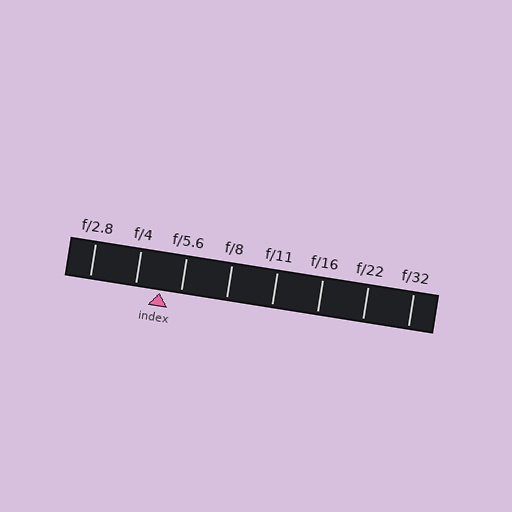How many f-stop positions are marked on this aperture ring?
There are 8 f-stop positions marked.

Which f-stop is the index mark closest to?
The index mark is closest to f/5.6.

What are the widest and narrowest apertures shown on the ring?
The widest aperture shown is f/2.8 and the narrowest is f/32.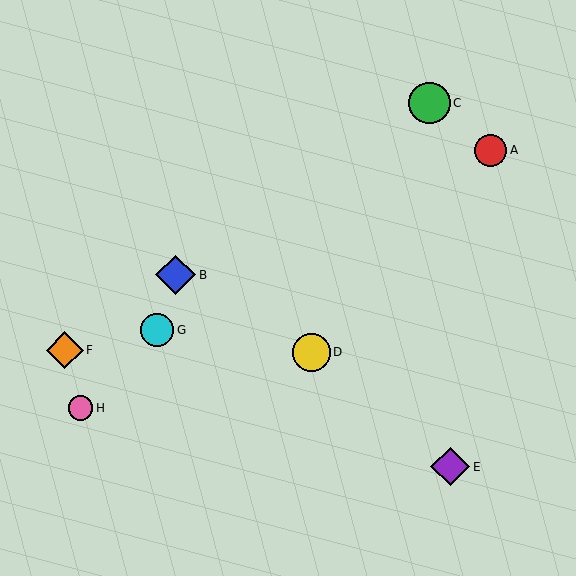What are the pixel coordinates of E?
Object E is at (450, 467).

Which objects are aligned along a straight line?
Objects B, C, F are aligned along a straight line.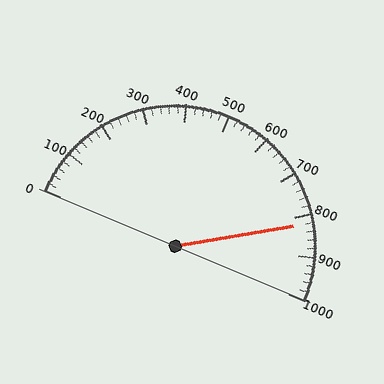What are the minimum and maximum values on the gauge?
The gauge ranges from 0 to 1000.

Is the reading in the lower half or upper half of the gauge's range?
The reading is in the upper half of the range (0 to 1000).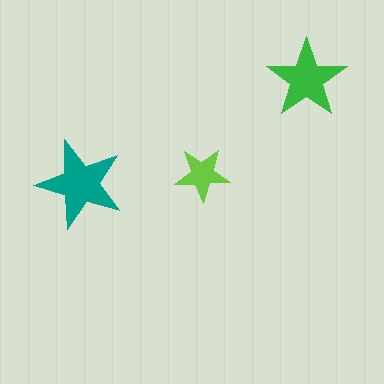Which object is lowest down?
The teal star is bottommost.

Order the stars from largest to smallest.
the teal one, the green one, the lime one.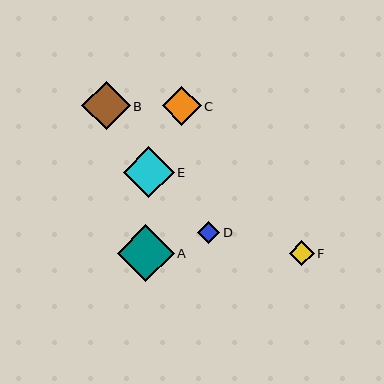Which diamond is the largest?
Diamond A is the largest with a size of approximately 56 pixels.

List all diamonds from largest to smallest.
From largest to smallest: A, E, B, C, F, D.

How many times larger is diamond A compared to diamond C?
Diamond A is approximately 1.5 times the size of diamond C.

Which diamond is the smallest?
Diamond D is the smallest with a size of approximately 22 pixels.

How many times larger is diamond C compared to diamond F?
Diamond C is approximately 1.5 times the size of diamond F.